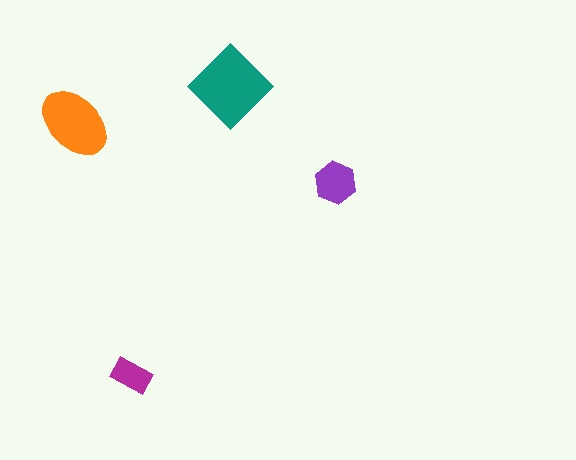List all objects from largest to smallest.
The teal diamond, the orange ellipse, the purple hexagon, the magenta rectangle.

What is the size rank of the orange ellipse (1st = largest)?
2nd.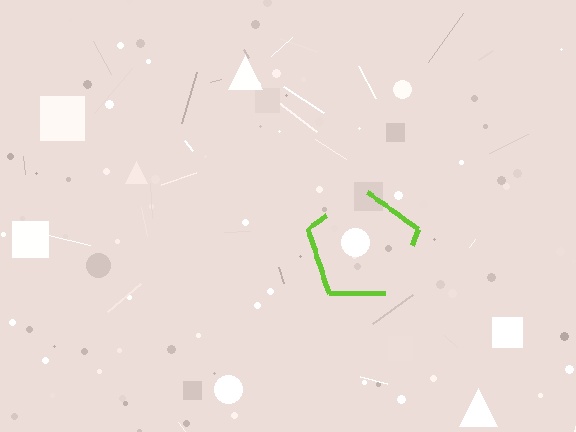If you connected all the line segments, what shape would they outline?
They would outline a pentagon.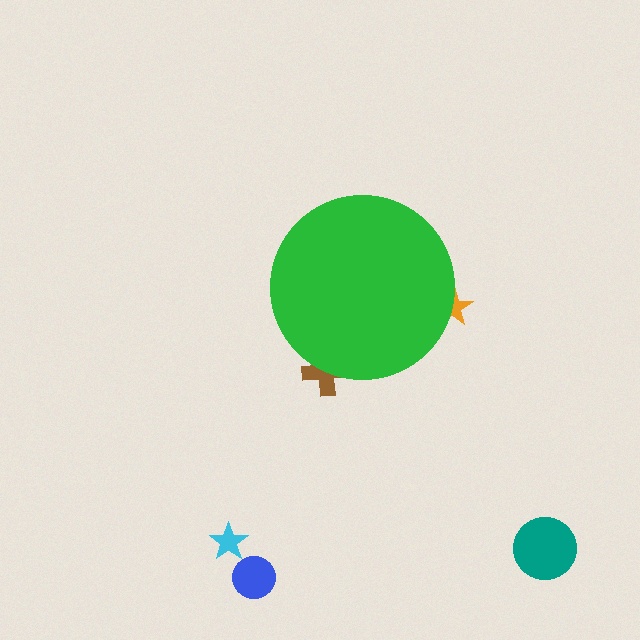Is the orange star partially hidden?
Yes, the orange star is partially hidden behind the green circle.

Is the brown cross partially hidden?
Yes, the brown cross is partially hidden behind the green circle.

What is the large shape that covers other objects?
A green circle.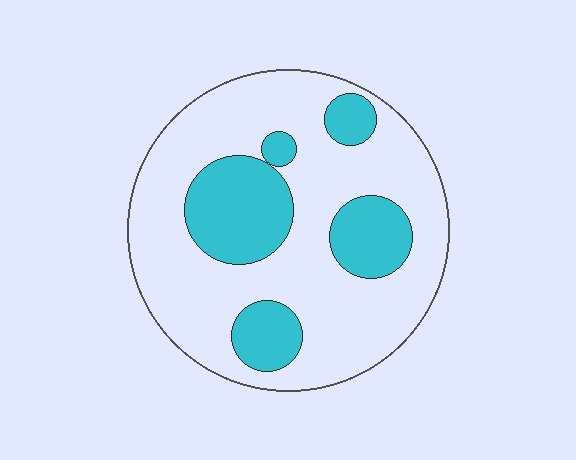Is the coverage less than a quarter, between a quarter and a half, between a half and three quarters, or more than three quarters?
Between a quarter and a half.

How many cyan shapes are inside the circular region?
5.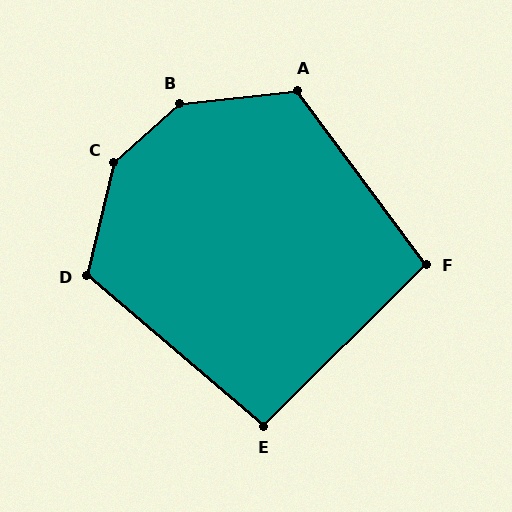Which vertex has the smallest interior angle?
E, at approximately 95 degrees.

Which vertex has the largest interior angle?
C, at approximately 145 degrees.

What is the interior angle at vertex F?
Approximately 98 degrees (obtuse).